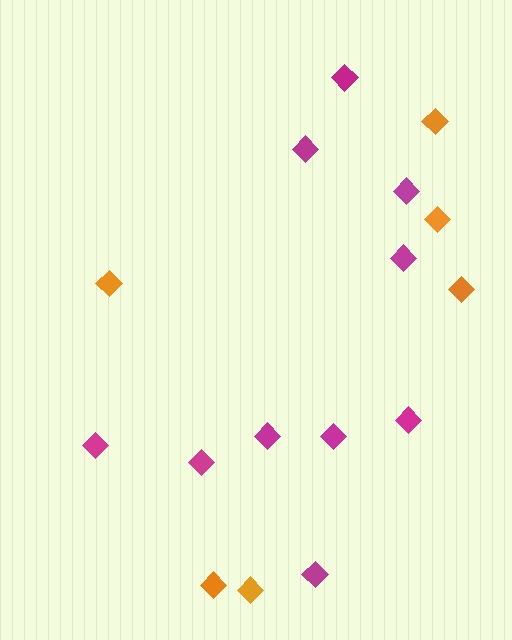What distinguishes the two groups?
There are 2 groups: one group of magenta diamonds (10) and one group of orange diamonds (6).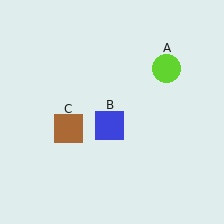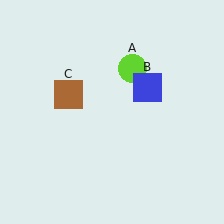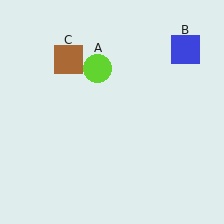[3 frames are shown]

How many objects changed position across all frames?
3 objects changed position: lime circle (object A), blue square (object B), brown square (object C).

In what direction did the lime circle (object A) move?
The lime circle (object A) moved left.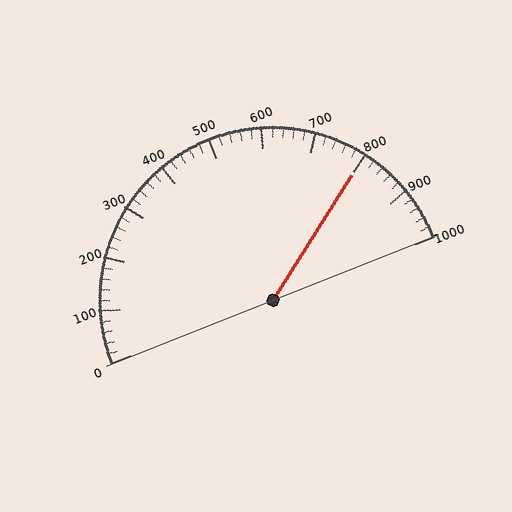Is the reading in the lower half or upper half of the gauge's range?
The reading is in the upper half of the range (0 to 1000).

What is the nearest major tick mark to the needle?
The nearest major tick mark is 800.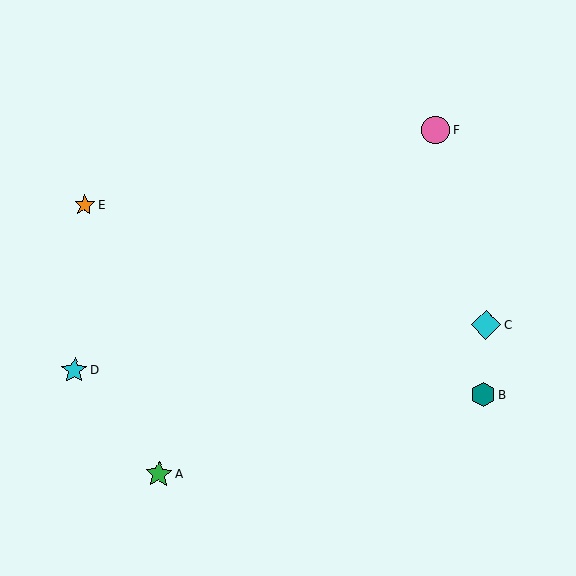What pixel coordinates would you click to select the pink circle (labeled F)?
Click at (436, 130) to select the pink circle F.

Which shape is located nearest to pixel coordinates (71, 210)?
The orange star (labeled E) at (84, 205) is nearest to that location.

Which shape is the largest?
The cyan diamond (labeled C) is the largest.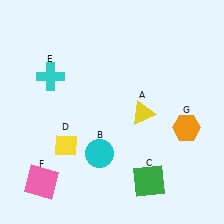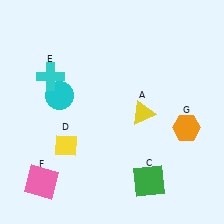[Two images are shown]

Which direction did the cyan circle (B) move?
The cyan circle (B) moved up.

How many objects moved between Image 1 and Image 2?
1 object moved between the two images.